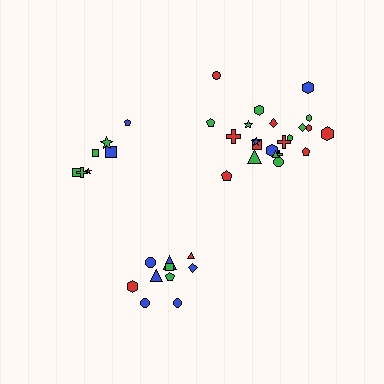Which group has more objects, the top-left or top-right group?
The top-right group.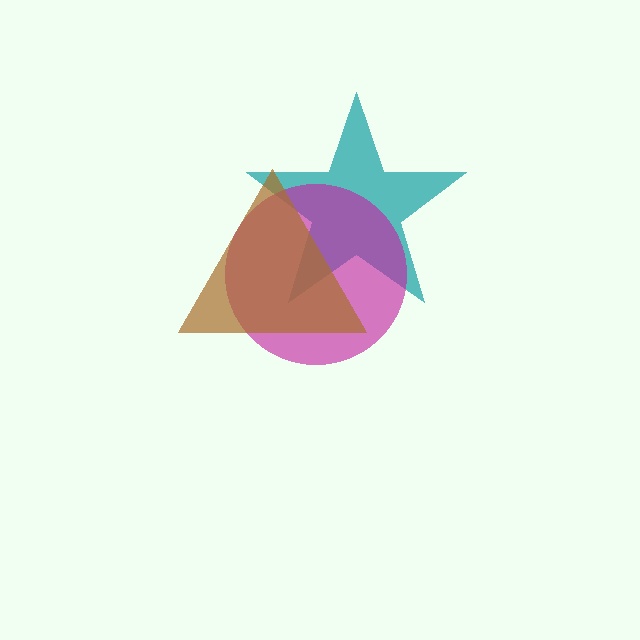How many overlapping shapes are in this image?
There are 3 overlapping shapes in the image.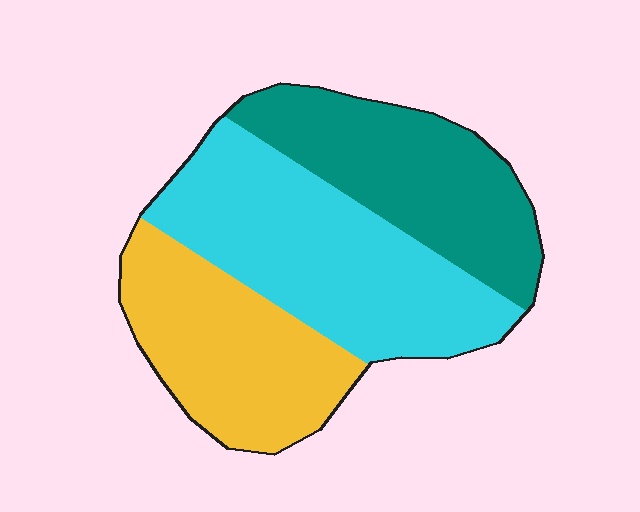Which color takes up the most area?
Cyan, at roughly 40%.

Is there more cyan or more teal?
Cyan.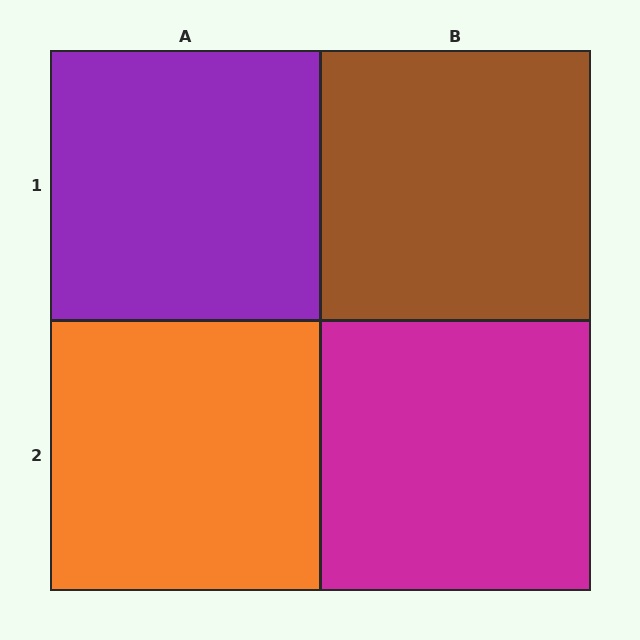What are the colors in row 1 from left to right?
Purple, brown.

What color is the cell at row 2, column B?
Magenta.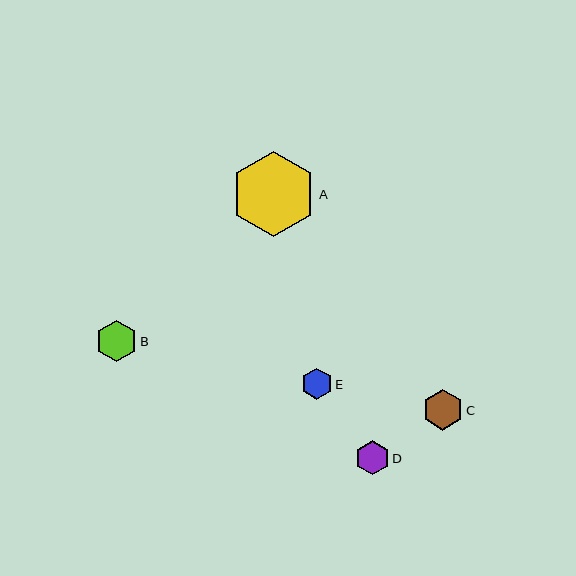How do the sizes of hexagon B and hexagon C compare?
Hexagon B and hexagon C are approximately the same size.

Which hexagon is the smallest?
Hexagon E is the smallest with a size of approximately 31 pixels.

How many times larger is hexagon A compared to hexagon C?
Hexagon A is approximately 2.1 times the size of hexagon C.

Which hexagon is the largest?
Hexagon A is the largest with a size of approximately 85 pixels.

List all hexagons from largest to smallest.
From largest to smallest: A, B, C, D, E.